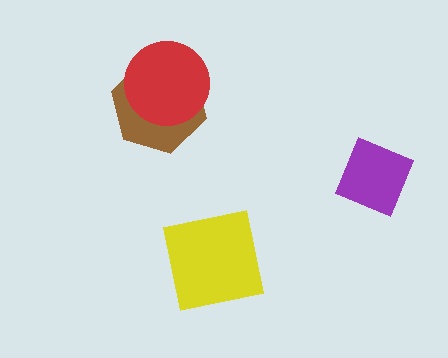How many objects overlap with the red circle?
1 object overlaps with the red circle.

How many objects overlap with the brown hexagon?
1 object overlaps with the brown hexagon.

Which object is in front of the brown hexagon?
The red circle is in front of the brown hexagon.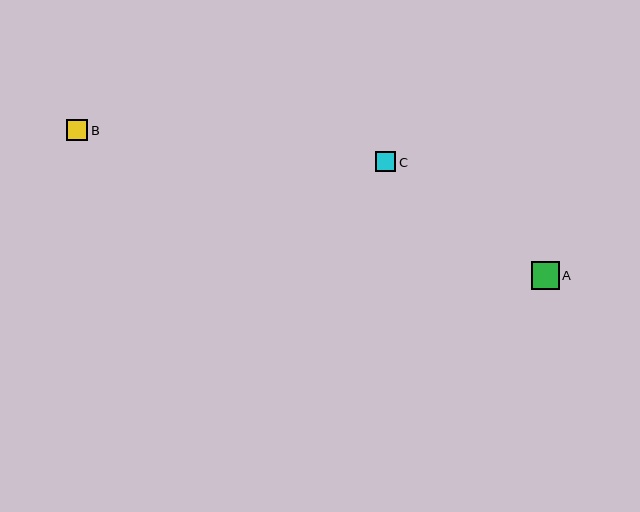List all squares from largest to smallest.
From largest to smallest: A, B, C.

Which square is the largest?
Square A is the largest with a size of approximately 28 pixels.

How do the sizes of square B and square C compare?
Square B and square C are approximately the same size.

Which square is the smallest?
Square C is the smallest with a size of approximately 20 pixels.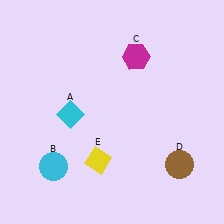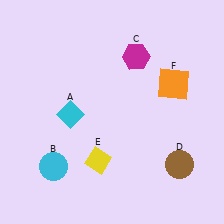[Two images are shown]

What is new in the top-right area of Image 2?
An orange square (F) was added in the top-right area of Image 2.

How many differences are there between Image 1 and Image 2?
There is 1 difference between the two images.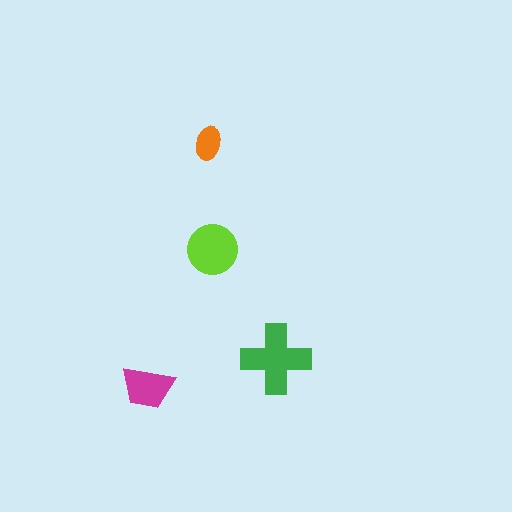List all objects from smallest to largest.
The orange ellipse, the magenta trapezoid, the lime circle, the green cross.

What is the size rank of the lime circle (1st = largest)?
2nd.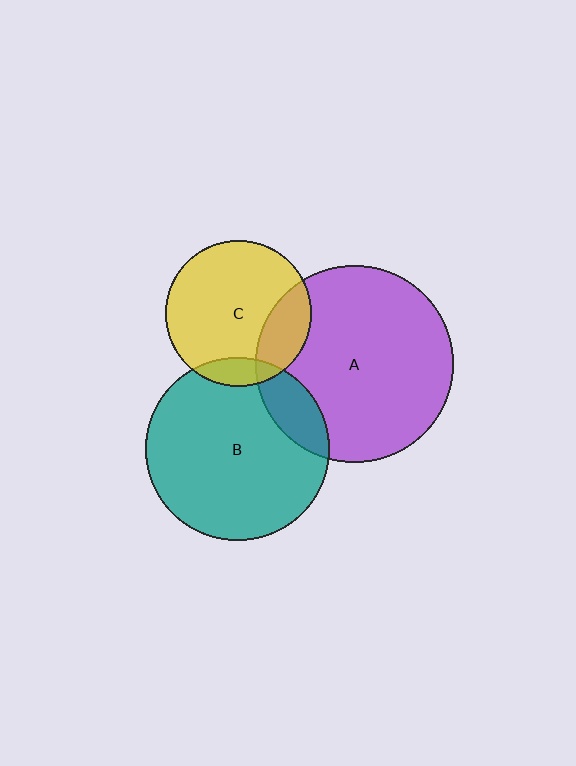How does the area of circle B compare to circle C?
Approximately 1.6 times.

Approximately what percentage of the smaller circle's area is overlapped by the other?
Approximately 10%.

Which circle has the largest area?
Circle A (purple).